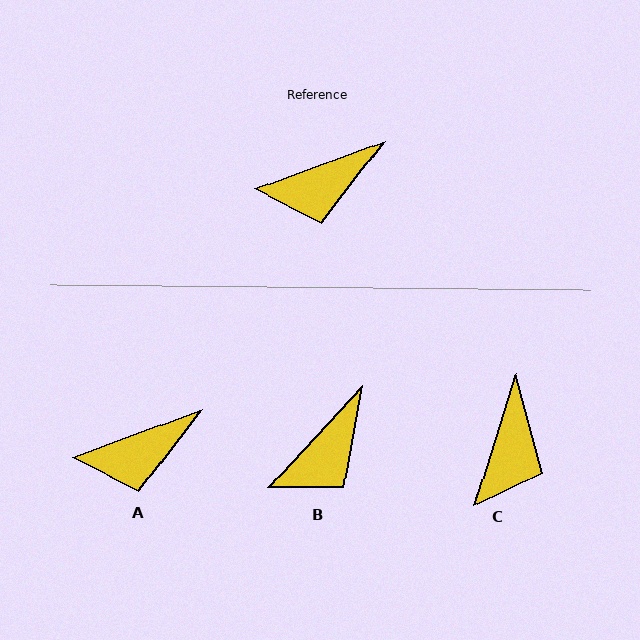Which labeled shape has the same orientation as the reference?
A.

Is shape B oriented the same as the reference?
No, it is off by about 27 degrees.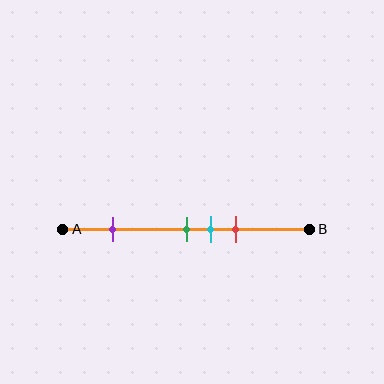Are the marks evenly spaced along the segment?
No, the marks are not evenly spaced.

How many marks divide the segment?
There are 4 marks dividing the segment.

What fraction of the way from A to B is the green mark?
The green mark is approximately 50% (0.5) of the way from A to B.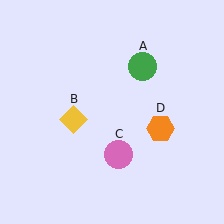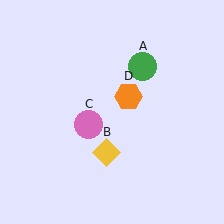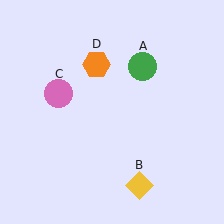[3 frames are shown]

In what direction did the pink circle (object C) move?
The pink circle (object C) moved up and to the left.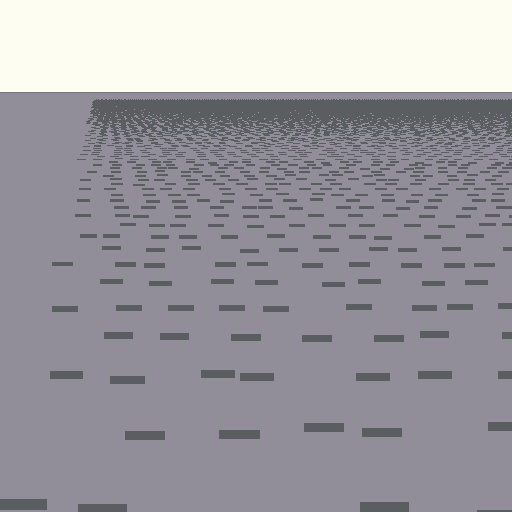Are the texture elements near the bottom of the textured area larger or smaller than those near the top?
Larger. Near the bottom, elements are closer to the viewer and appear at a bigger on-screen size.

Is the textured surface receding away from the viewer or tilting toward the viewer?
The surface is receding away from the viewer. Texture elements get smaller and denser toward the top.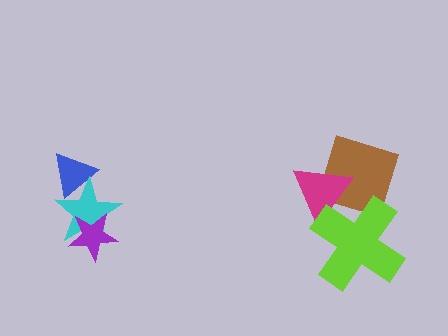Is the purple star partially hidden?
No, no other shape covers it.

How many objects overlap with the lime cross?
2 objects overlap with the lime cross.